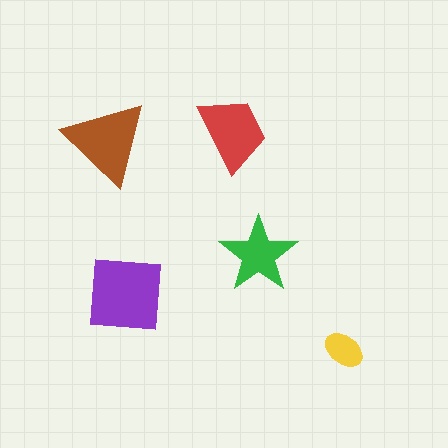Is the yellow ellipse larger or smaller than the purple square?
Smaller.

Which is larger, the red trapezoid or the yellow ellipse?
The red trapezoid.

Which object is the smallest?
The yellow ellipse.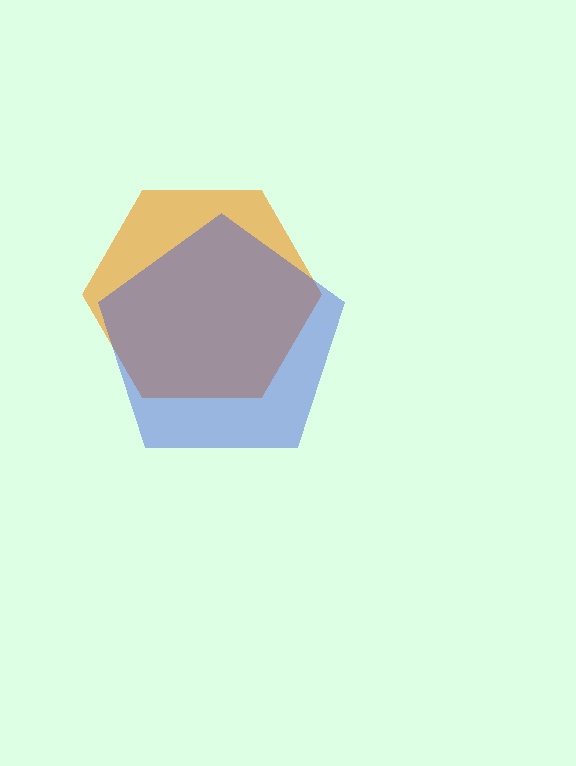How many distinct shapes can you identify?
There are 2 distinct shapes: an orange hexagon, a blue pentagon.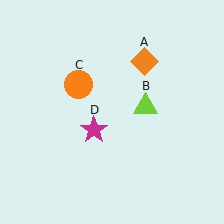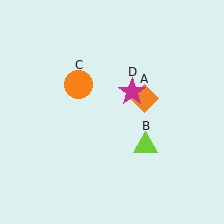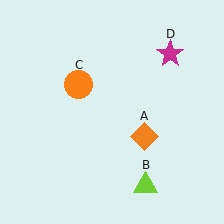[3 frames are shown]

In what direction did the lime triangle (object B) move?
The lime triangle (object B) moved down.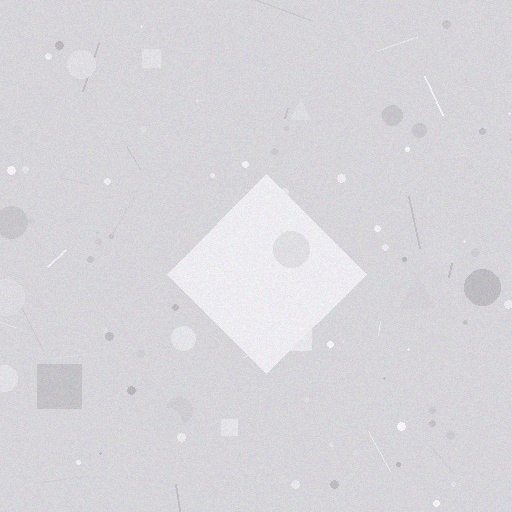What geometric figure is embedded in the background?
A diamond is embedded in the background.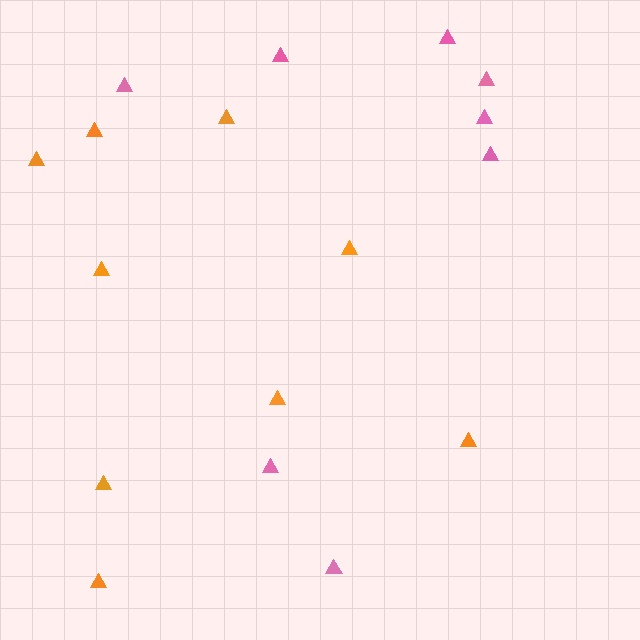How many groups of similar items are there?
There are 2 groups: one group of pink triangles (8) and one group of orange triangles (9).